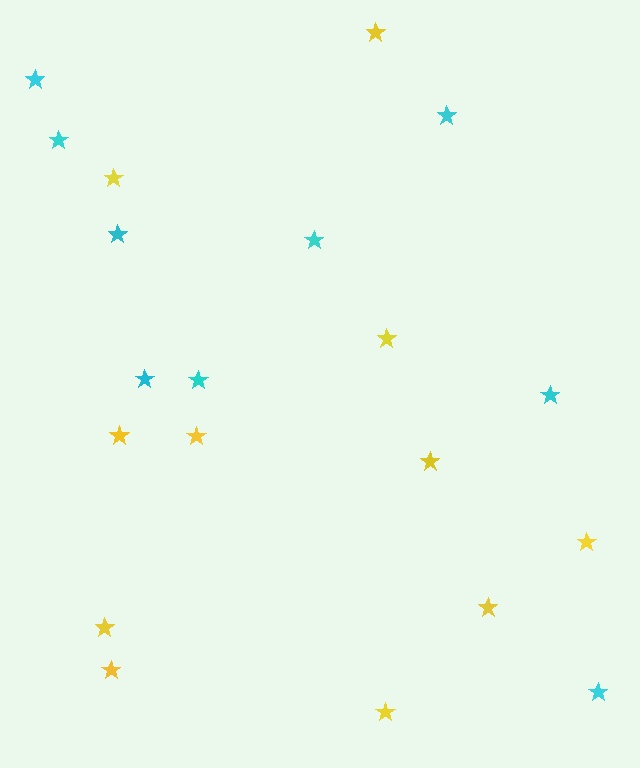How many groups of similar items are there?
There are 2 groups: one group of yellow stars (11) and one group of cyan stars (9).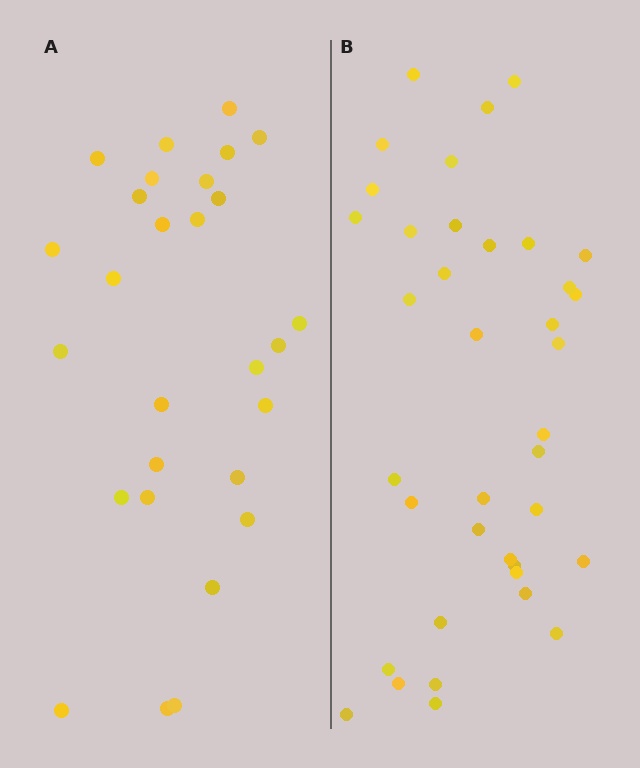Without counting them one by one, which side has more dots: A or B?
Region B (the right region) has more dots.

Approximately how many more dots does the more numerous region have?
Region B has roughly 10 or so more dots than region A.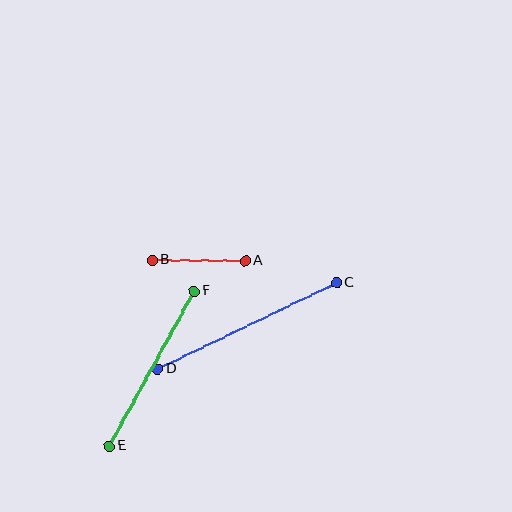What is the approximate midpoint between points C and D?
The midpoint is at approximately (247, 326) pixels.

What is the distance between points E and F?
The distance is approximately 177 pixels.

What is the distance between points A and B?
The distance is approximately 93 pixels.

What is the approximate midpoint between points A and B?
The midpoint is at approximately (199, 260) pixels.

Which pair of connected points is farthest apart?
Points C and D are farthest apart.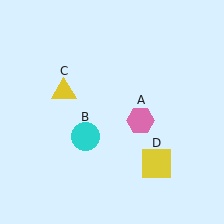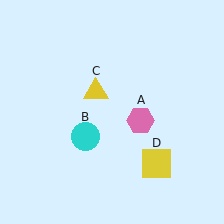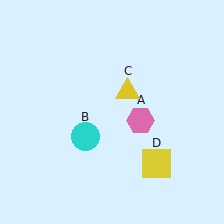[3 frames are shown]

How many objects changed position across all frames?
1 object changed position: yellow triangle (object C).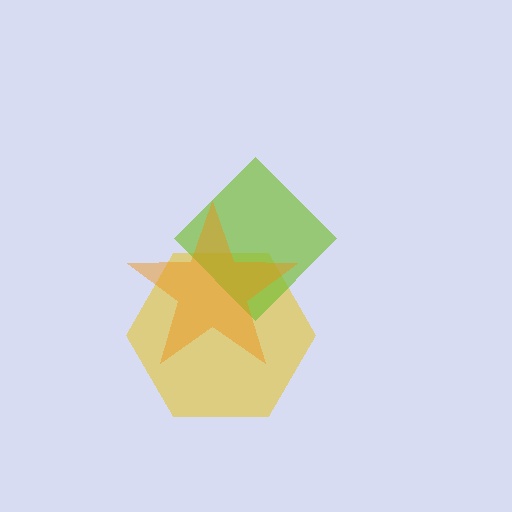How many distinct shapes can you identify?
There are 3 distinct shapes: a yellow hexagon, a lime diamond, an orange star.